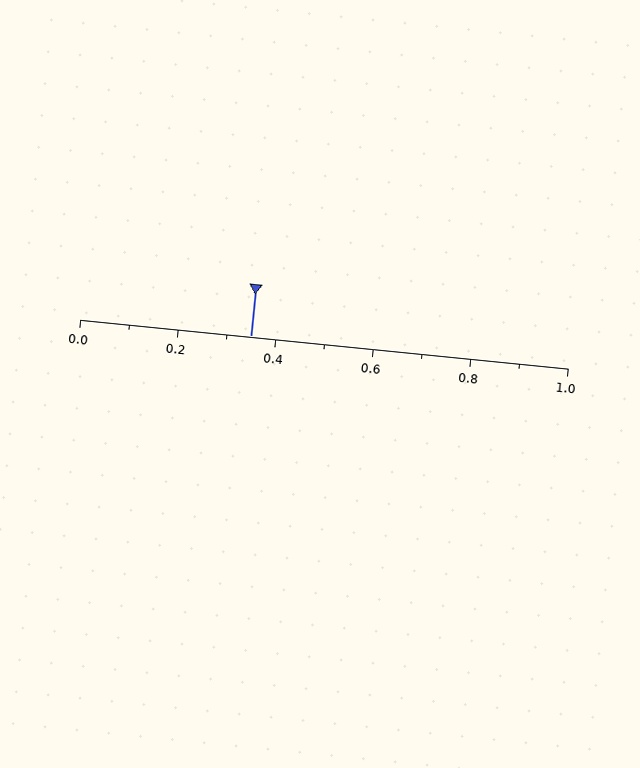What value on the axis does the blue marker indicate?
The marker indicates approximately 0.35.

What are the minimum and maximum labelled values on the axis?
The axis runs from 0.0 to 1.0.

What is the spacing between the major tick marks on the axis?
The major ticks are spaced 0.2 apart.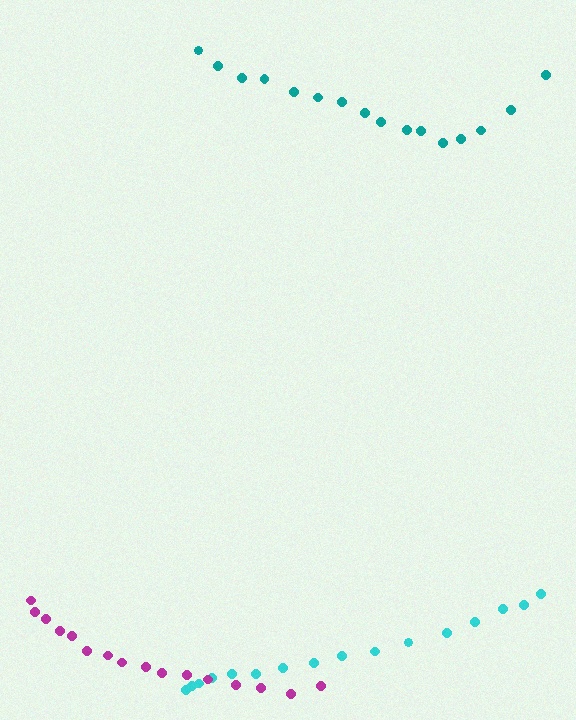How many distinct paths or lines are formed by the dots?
There are 3 distinct paths.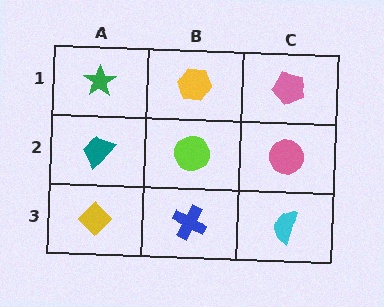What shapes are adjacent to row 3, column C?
A pink circle (row 2, column C), a blue cross (row 3, column B).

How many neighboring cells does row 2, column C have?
3.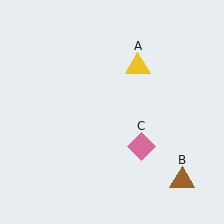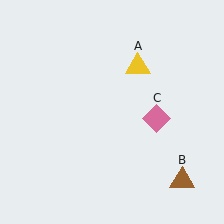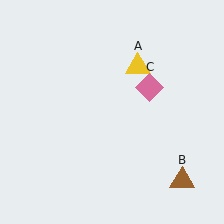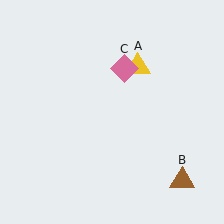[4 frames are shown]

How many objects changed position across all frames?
1 object changed position: pink diamond (object C).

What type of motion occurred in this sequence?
The pink diamond (object C) rotated counterclockwise around the center of the scene.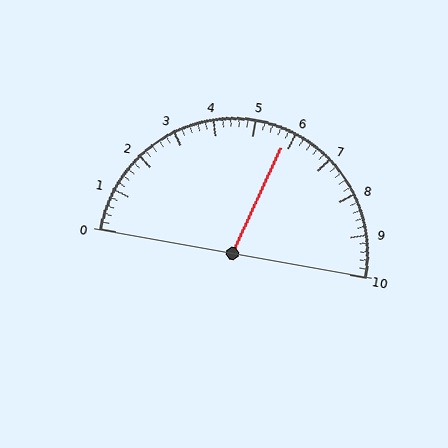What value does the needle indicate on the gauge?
The needle indicates approximately 5.8.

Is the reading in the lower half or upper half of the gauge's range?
The reading is in the upper half of the range (0 to 10).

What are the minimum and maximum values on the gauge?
The gauge ranges from 0 to 10.